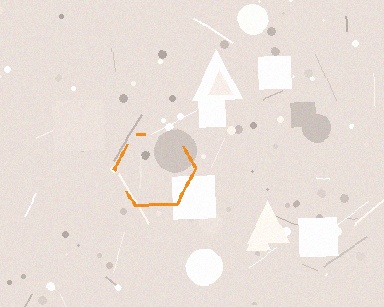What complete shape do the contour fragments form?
The contour fragments form a hexagon.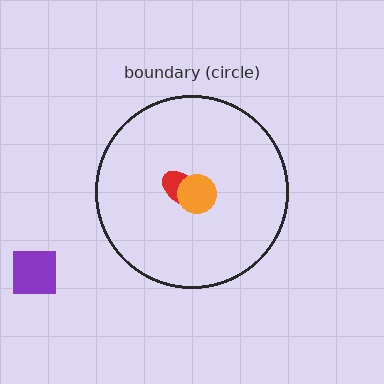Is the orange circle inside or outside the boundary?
Inside.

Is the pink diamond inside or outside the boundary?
Inside.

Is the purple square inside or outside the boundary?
Outside.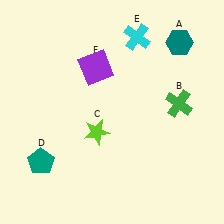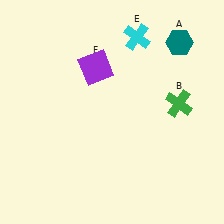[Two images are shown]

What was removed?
The lime star (C), the teal pentagon (D) were removed in Image 2.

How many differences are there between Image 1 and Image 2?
There are 2 differences between the two images.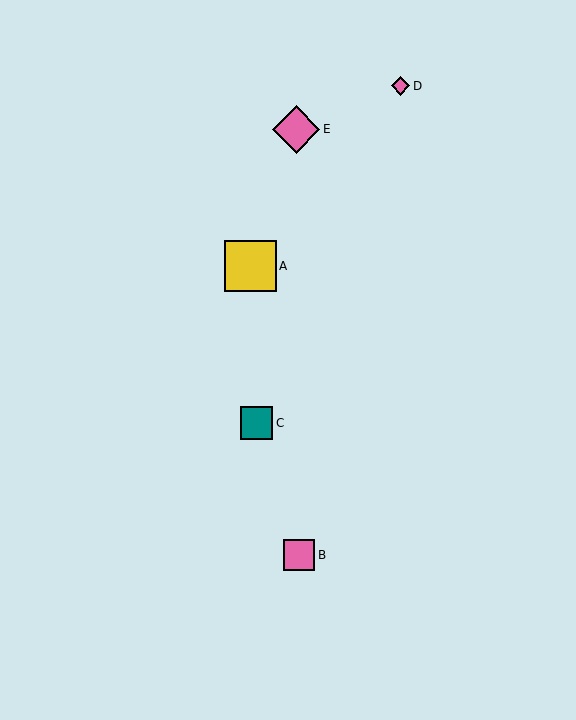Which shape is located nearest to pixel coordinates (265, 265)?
The yellow square (labeled A) at (250, 266) is nearest to that location.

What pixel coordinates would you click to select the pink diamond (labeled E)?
Click at (296, 129) to select the pink diamond E.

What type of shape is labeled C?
Shape C is a teal square.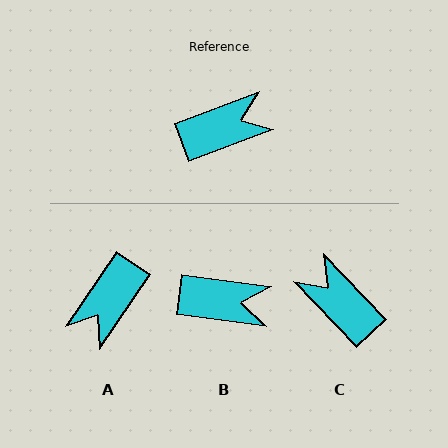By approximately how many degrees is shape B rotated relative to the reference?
Approximately 28 degrees clockwise.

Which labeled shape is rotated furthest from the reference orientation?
A, about 145 degrees away.